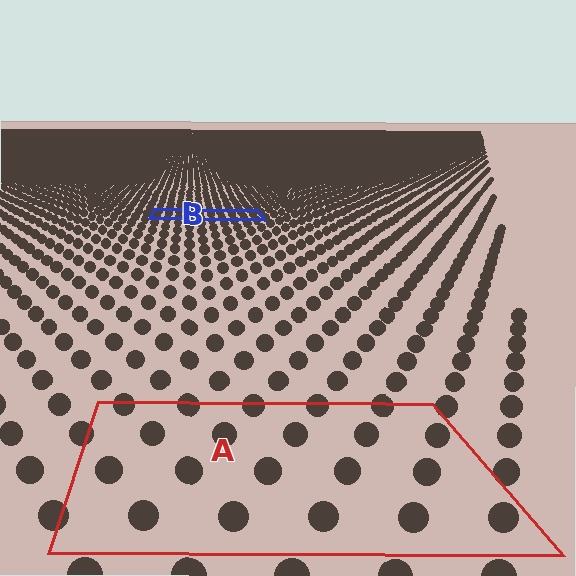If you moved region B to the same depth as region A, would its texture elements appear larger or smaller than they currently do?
They would appear larger. At a closer depth, the same texture elements are projected at a bigger on-screen size.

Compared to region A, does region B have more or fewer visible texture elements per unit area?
Region B has more texture elements per unit area — they are packed more densely because it is farther away.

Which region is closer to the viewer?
Region A is closer. The texture elements there are larger and more spread out.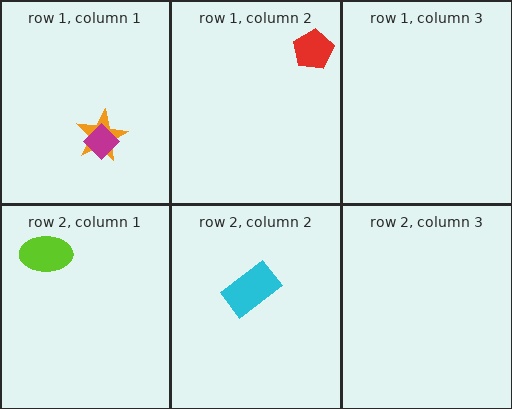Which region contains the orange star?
The row 1, column 1 region.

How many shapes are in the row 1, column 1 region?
2.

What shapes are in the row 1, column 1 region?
The orange star, the magenta diamond.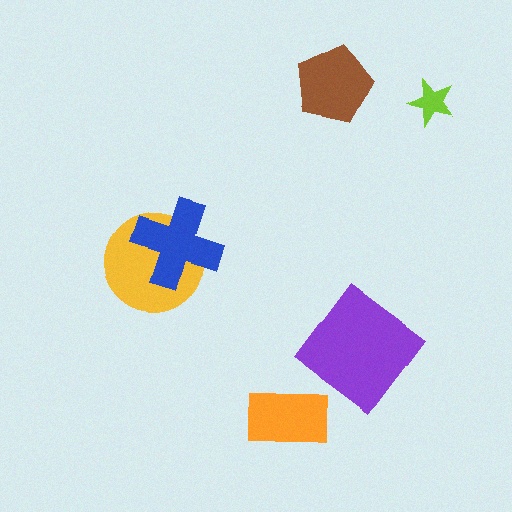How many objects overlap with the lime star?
0 objects overlap with the lime star.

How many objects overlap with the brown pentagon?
0 objects overlap with the brown pentagon.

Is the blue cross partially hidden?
No, no other shape covers it.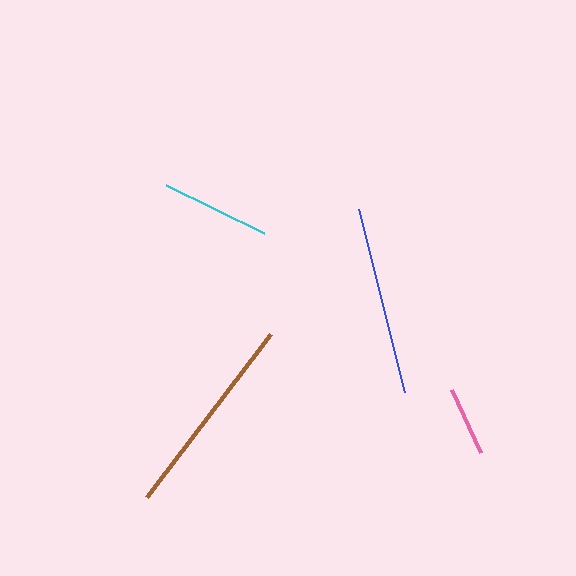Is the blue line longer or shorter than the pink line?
The blue line is longer than the pink line.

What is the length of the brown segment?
The brown segment is approximately 204 pixels long.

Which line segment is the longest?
The brown line is the longest at approximately 204 pixels.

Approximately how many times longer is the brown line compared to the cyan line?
The brown line is approximately 1.9 times the length of the cyan line.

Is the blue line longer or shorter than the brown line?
The brown line is longer than the blue line.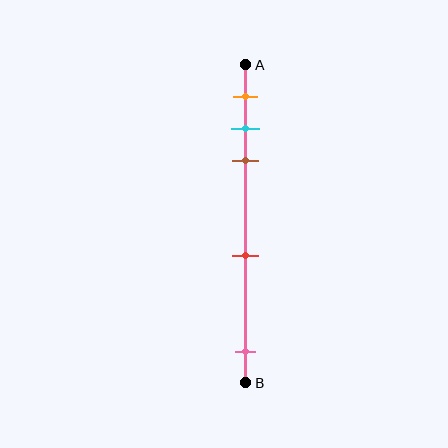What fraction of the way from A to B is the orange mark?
The orange mark is approximately 10% (0.1) of the way from A to B.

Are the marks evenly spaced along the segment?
No, the marks are not evenly spaced.